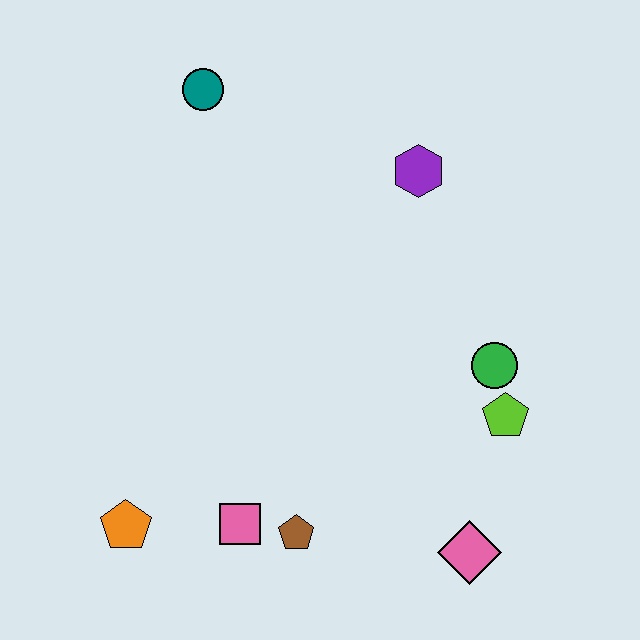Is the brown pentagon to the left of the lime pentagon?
Yes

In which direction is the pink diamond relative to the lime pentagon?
The pink diamond is below the lime pentagon.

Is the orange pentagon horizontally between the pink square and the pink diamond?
No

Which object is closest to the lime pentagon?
The green circle is closest to the lime pentagon.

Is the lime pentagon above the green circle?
No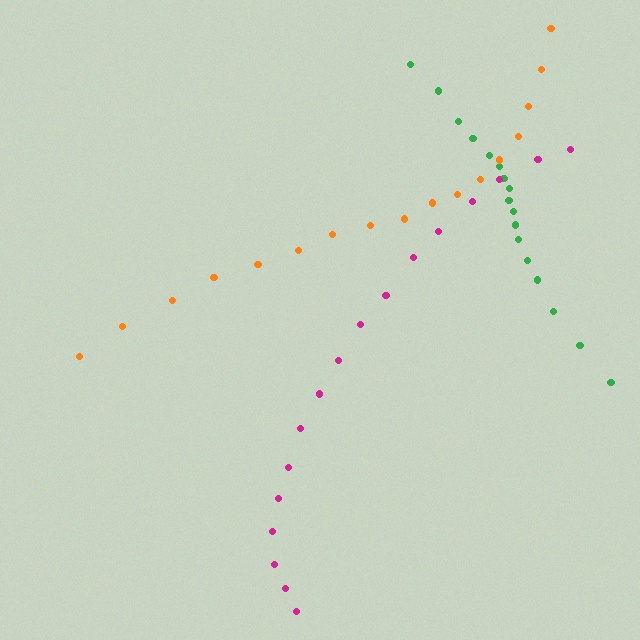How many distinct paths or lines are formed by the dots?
There are 3 distinct paths.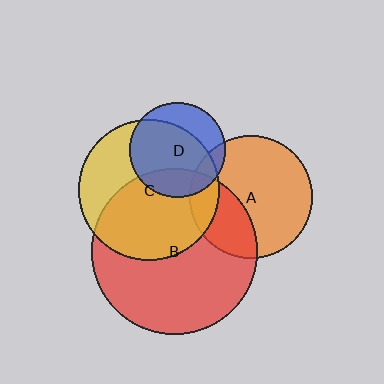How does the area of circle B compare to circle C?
Approximately 1.4 times.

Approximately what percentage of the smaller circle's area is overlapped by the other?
Approximately 20%.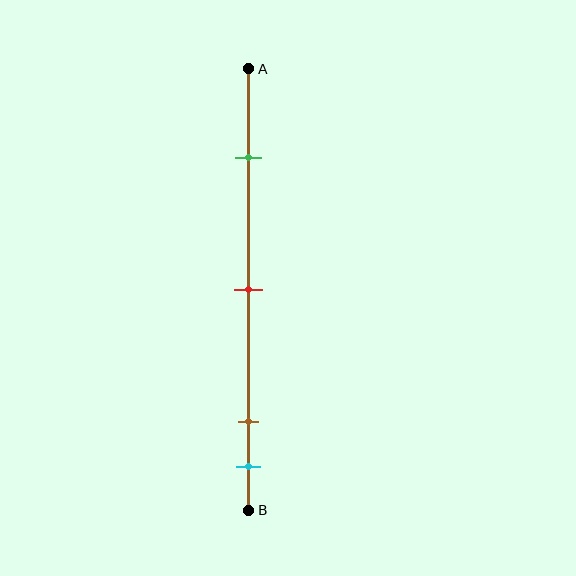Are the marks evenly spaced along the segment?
No, the marks are not evenly spaced.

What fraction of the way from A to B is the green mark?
The green mark is approximately 20% (0.2) of the way from A to B.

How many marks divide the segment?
There are 4 marks dividing the segment.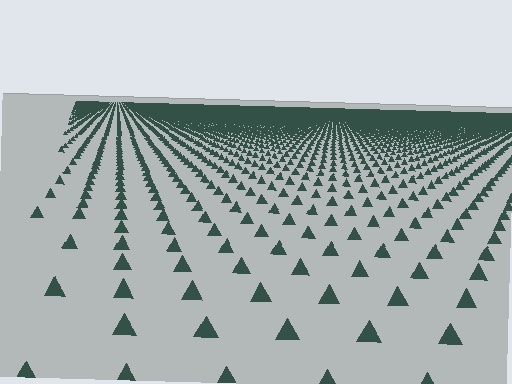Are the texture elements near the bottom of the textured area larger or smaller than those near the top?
Larger. Near the bottom, elements are closer to the viewer and appear at a bigger on-screen size.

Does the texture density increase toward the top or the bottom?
Density increases toward the top.